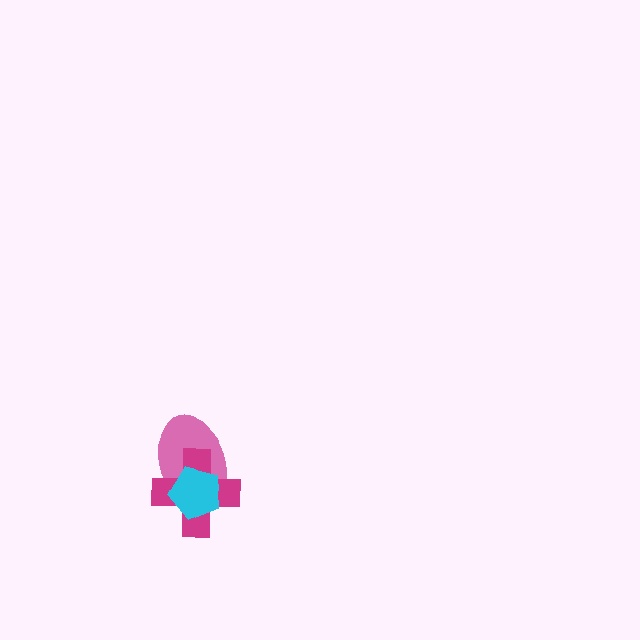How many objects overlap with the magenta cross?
2 objects overlap with the magenta cross.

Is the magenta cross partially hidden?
Yes, it is partially covered by another shape.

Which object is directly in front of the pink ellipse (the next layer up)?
The magenta cross is directly in front of the pink ellipse.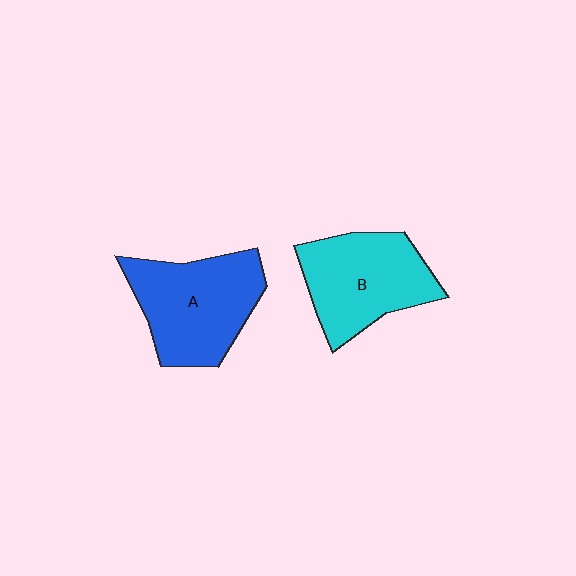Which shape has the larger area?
Shape A (blue).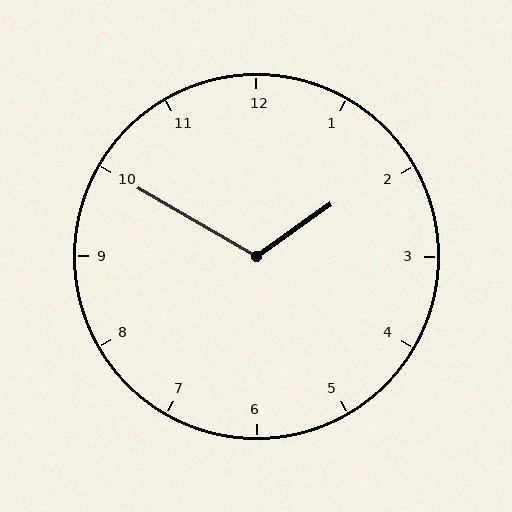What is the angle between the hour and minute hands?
Approximately 115 degrees.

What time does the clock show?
1:50.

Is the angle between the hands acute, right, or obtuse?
It is obtuse.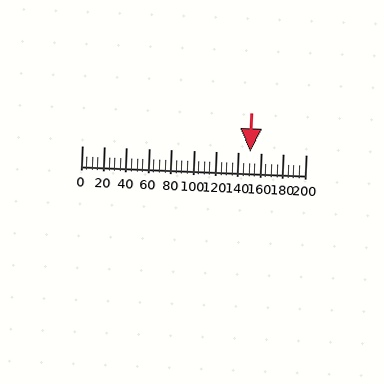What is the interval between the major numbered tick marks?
The major tick marks are spaced 20 units apart.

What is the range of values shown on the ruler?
The ruler shows values from 0 to 200.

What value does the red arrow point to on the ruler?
The red arrow points to approximately 150.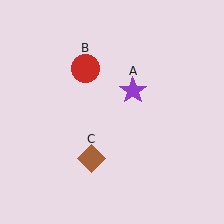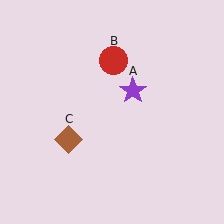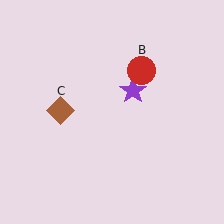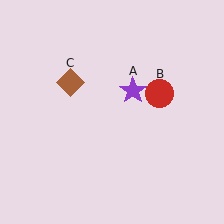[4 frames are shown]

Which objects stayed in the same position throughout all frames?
Purple star (object A) remained stationary.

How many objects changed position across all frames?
2 objects changed position: red circle (object B), brown diamond (object C).